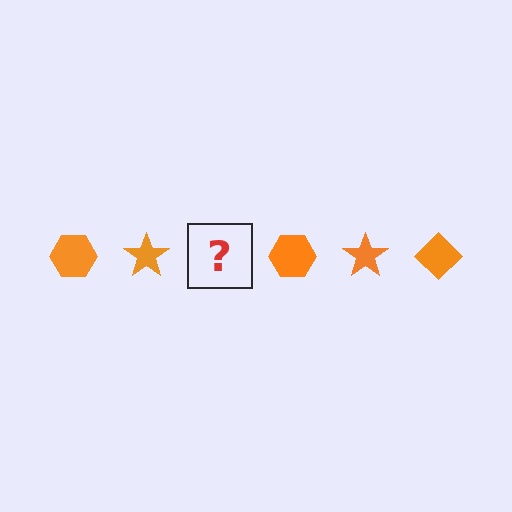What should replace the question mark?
The question mark should be replaced with an orange diamond.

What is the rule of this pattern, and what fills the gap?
The rule is that the pattern cycles through hexagon, star, diamond shapes in orange. The gap should be filled with an orange diamond.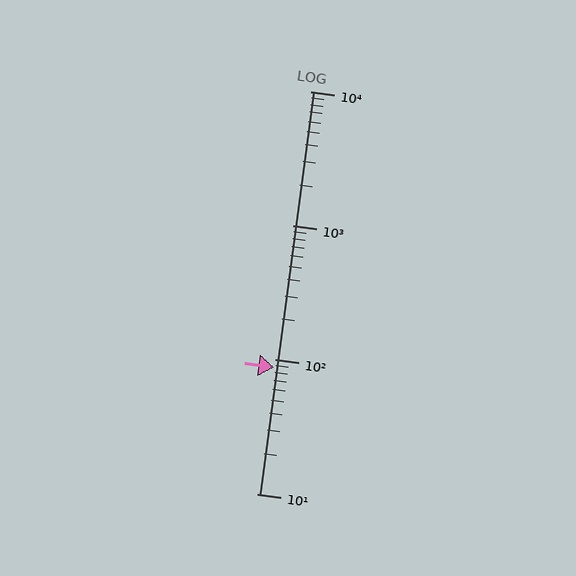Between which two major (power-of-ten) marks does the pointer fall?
The pointer is between 10 and 100.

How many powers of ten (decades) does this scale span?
The scale spans 3 decades, from 10 to 10000.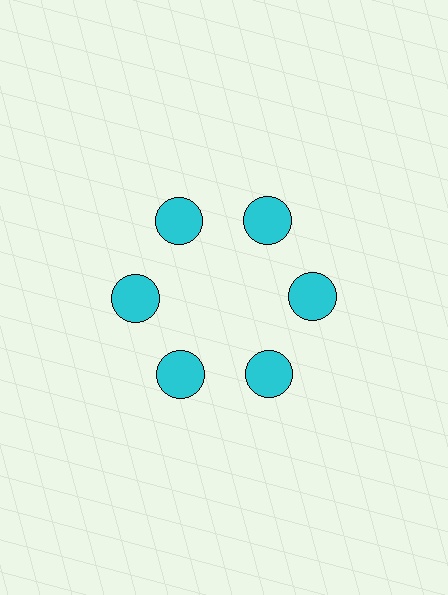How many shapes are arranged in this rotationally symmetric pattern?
There are 6 shapes, arranged in 6 groups of 1.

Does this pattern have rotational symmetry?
Yes, this pattern has 6-fold rotational symmetry. It looks the same after rotating 60 degrees around the center.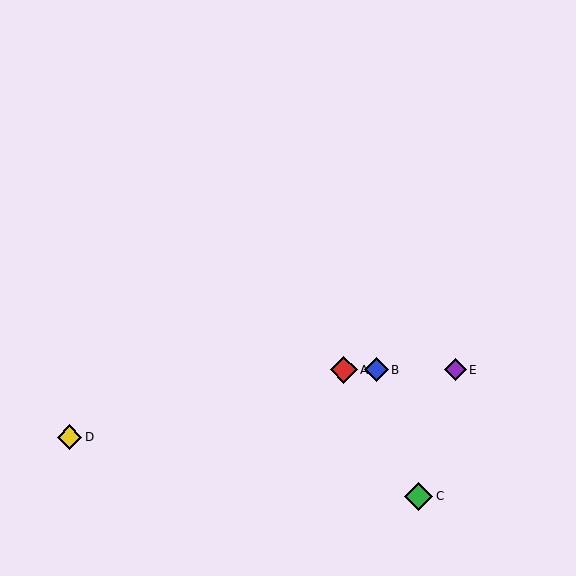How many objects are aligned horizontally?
3 objects (A, B, E) are aligned horizontally.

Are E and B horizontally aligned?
Yes, both are at y≈370.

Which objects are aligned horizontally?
Objects A, B, E are aligned horizontally.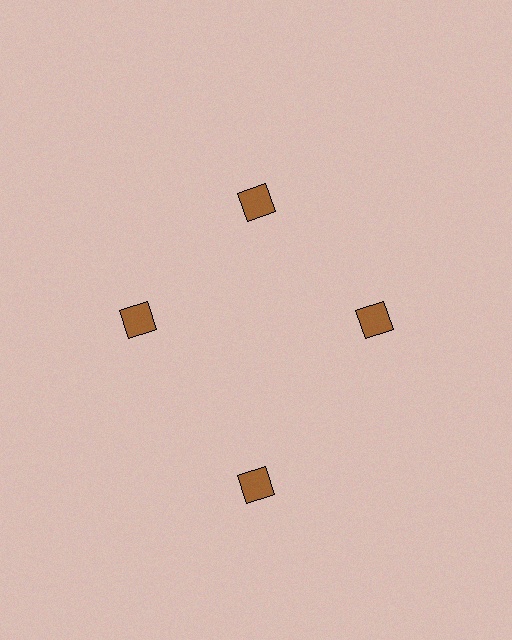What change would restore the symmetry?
The symmetry would be restored by moving it inward, back onto the ring so that all 4 squares sit at equal angles and equal distance from the center.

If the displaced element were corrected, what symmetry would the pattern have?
It would have 4-fold rotational symmetry — the pattern would map onto itself every 90 degrees.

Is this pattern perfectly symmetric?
No. The 4 brown squares are arranged in a ring, but one element near the 6 o'clock position is pushed outward from the center, breaking the 4-fold rotational symmetry.